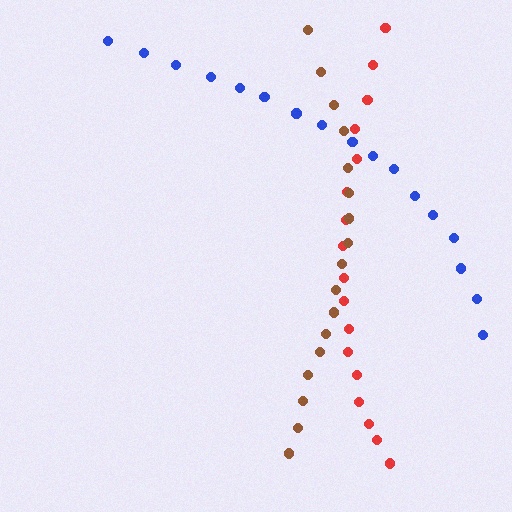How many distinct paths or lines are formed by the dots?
There are 3 distinct paths.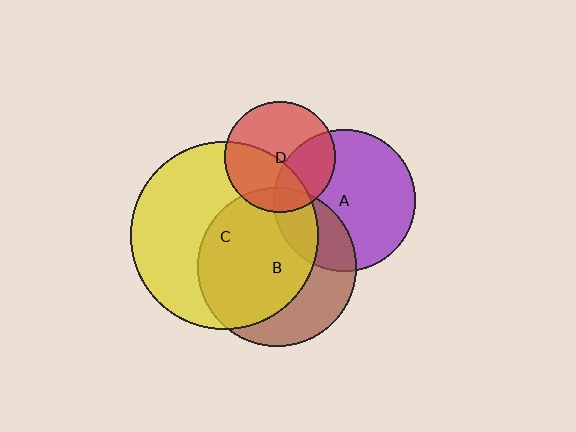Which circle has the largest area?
Circle C (yellow).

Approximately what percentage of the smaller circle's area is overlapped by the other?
Approximately 20%.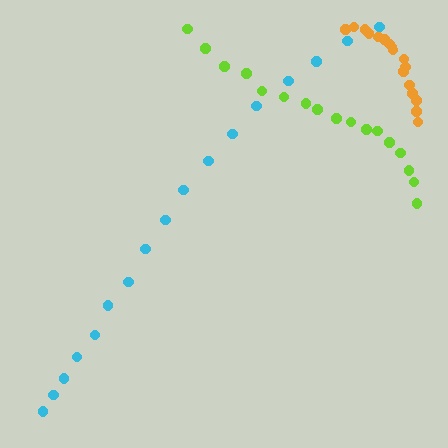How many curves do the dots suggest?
There are 3 distinct paths.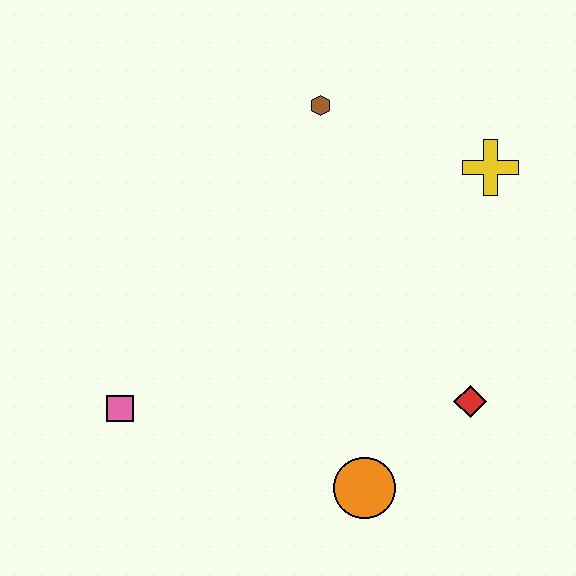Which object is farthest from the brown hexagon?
The orange circle is farthest from the brown hexagon.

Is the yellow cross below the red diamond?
No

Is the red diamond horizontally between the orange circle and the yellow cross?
Yes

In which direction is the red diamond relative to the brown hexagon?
The red diamond is below the brown hexagon.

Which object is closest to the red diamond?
The orange circle is closest to the red diamond.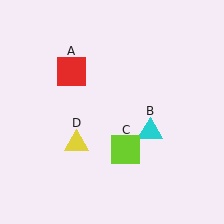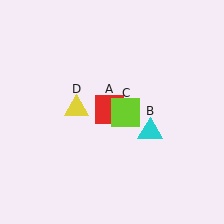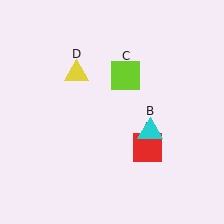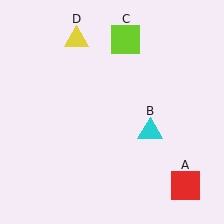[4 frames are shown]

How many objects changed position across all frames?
3 objects changed position: red square (object A), lime square (object C), yellow triangle (object D).